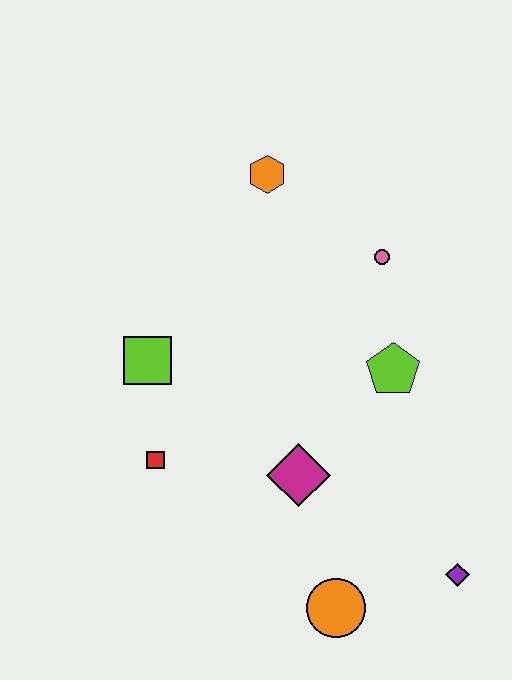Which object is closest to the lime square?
The red square is closest to the lime square.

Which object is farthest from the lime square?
The purple diamond is farthest from the lime square.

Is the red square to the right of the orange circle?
No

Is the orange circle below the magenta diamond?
Yes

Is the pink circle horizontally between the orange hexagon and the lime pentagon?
Yes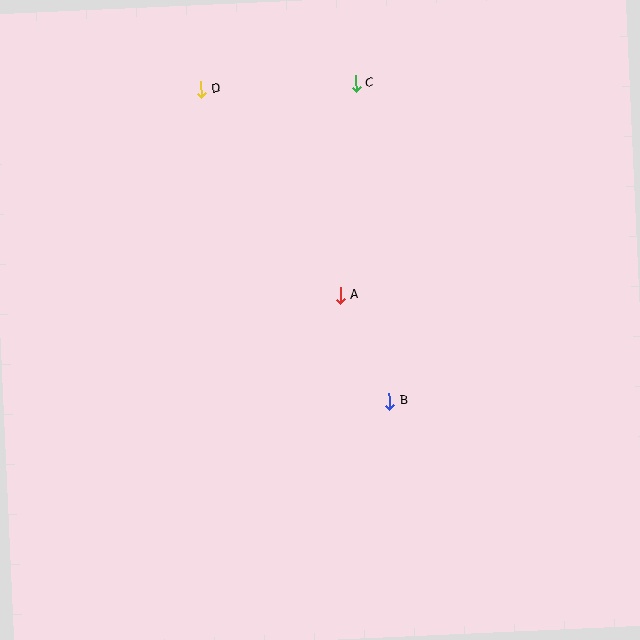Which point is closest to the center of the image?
Point A at (340, 295) is closest to the center.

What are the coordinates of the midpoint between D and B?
The midpoint between D and B is at (295, 245).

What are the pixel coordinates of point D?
Point D is at (201, 89).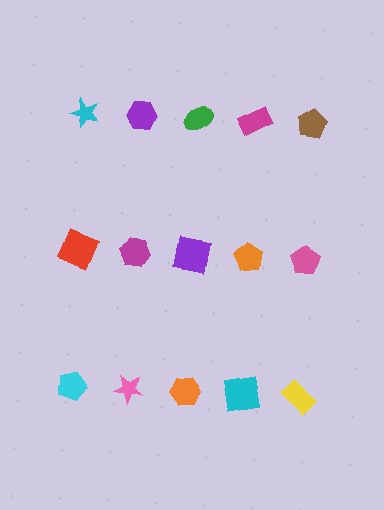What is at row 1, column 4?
A magenta rectangle.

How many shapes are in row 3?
5 shapes.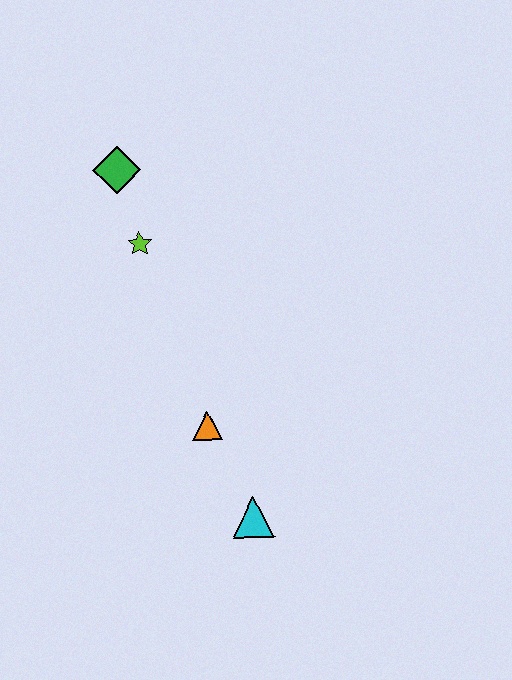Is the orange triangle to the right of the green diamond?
Yes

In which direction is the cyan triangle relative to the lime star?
The cyan triangle is below the lime star.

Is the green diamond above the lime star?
Yes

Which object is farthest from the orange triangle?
The green diamond is farthest from the orange triangle.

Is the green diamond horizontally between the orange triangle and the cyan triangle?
No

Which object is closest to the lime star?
The green diamond is closest to the lime star.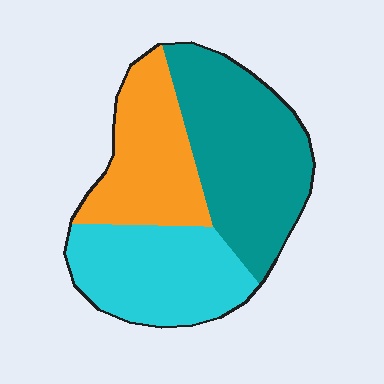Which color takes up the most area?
Teal, at roughly 40%.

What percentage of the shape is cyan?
Cyan takes up between a quarter and a half of the shape.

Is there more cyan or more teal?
Teal.